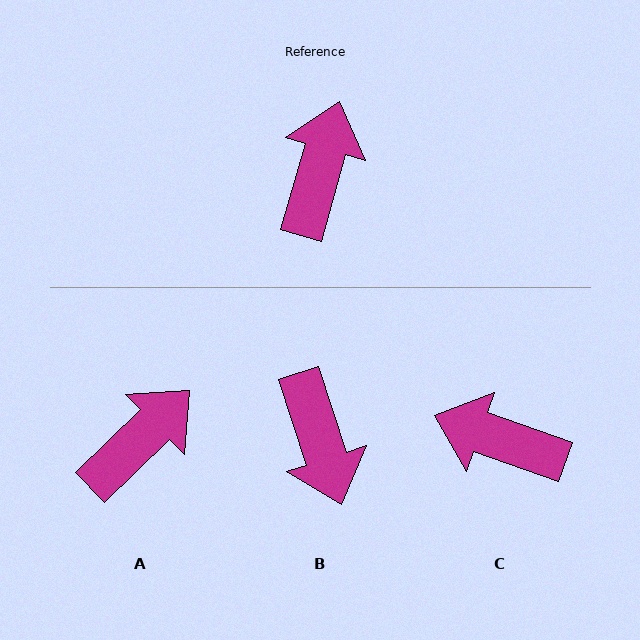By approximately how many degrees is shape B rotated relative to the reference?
Approximately 146 degrees clockwise.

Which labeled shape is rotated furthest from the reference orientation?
B, about 146 degrees away.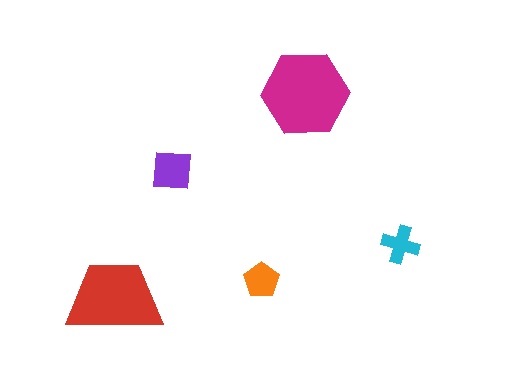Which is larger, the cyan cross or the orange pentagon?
The orange pentagon.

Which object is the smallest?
The cyan cross.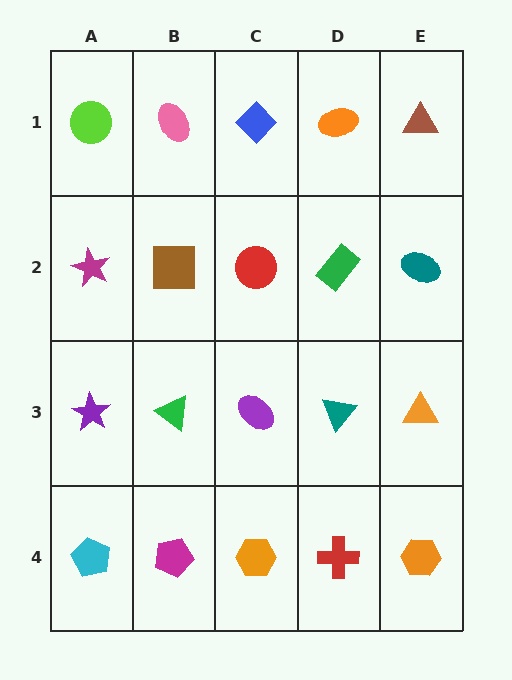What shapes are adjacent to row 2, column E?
A brown triangle (row 1, column E), an orange triangle (row 3, column E), a green rectangle (row 2, column D).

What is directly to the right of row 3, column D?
An orange triangle.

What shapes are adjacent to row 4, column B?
A green triangle (row 3, column B), a cyan pentagon (row 4, column A), an orange hexagon (row 4, column C).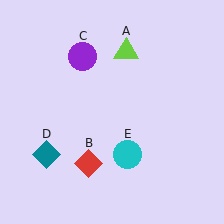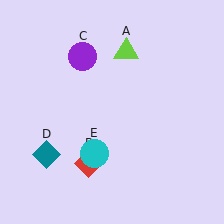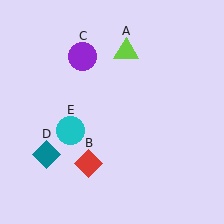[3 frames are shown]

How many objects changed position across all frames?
1 object changed position: cyan circle (object E).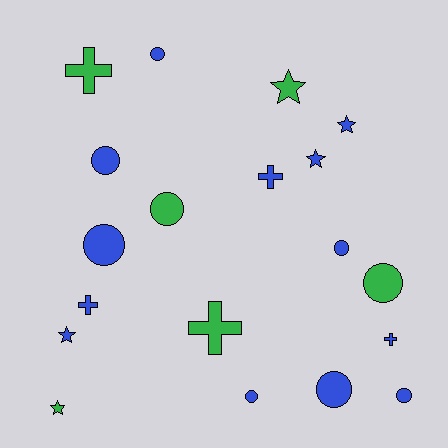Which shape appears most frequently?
Circle, with 9 objects.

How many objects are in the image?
There are 19 objects.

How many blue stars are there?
There are 3 blue stars.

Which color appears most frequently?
Blue, with 13 objects.